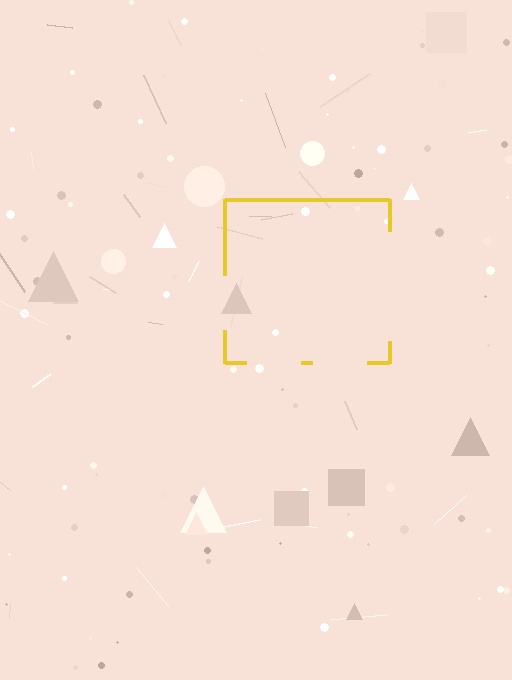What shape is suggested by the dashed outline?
The dashed outline suggests a square.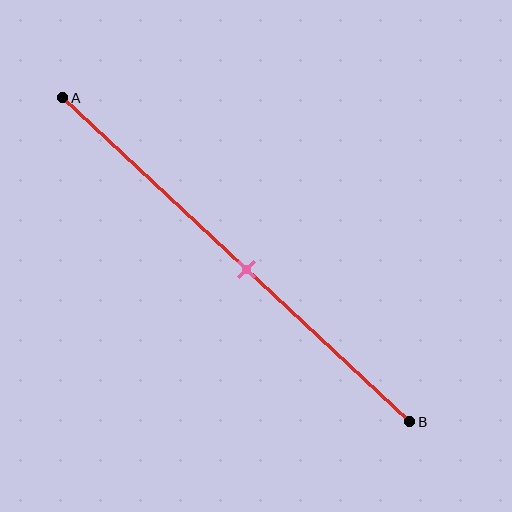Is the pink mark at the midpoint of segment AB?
No, the mark is at about 55% from A, not at the 50% midpoint.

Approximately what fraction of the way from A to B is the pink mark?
The pink mark is approximately 55% of the way from A to B.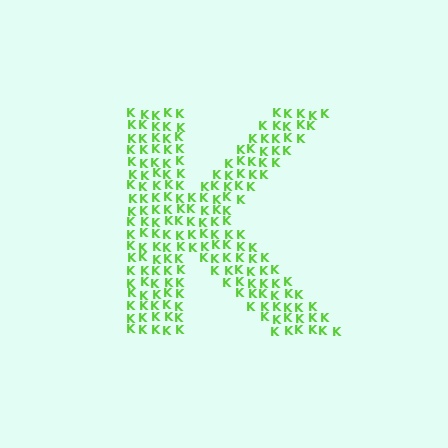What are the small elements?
The small elements are letter K's.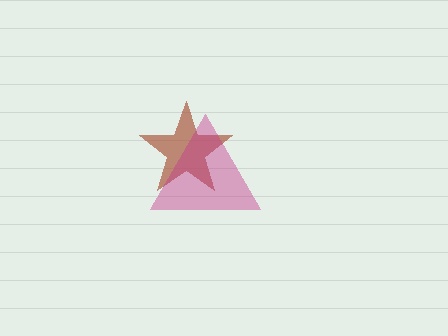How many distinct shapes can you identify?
There are 2 distinct shapes: a brown star, a magenta triangle.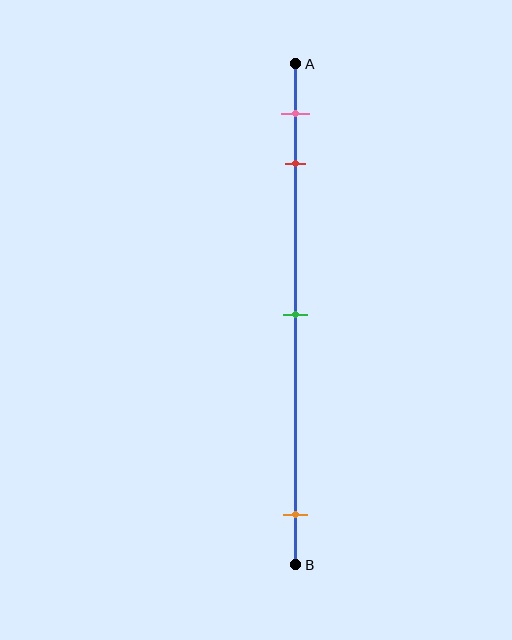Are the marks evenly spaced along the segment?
No, the marks are not evenly spaced.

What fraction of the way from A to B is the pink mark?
The pink mark is approximately 10% (0.1) of the way from A to B.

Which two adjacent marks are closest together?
The pink and red marks are the closest adjacent pair.